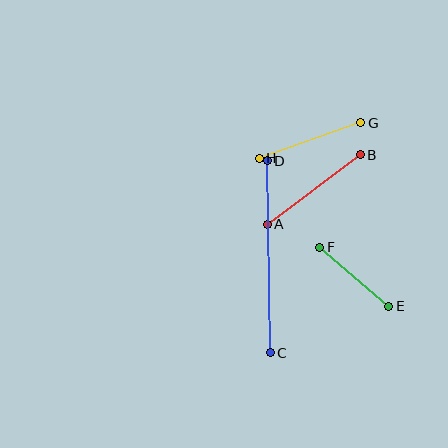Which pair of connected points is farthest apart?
Points C and D are farthest apart.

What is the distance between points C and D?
The distance is approximately 192 pixels.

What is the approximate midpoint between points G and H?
The midpoint is at approximately (310, 141) pixels.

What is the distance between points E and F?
The distance is approximately 91 pixels.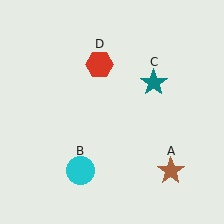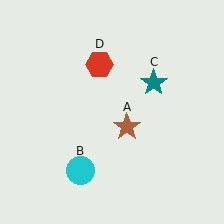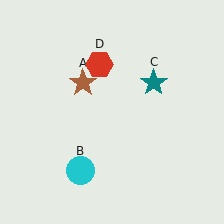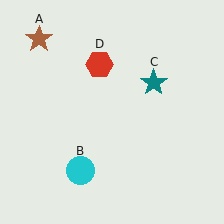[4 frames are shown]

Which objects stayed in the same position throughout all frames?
Cyan circle (object B) and teal star (object C) and red hexagon (object D) remained stationary.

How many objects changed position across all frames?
1 object changed position: brown star (object A).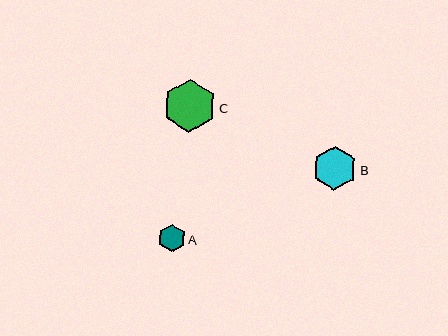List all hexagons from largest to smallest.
From largest to smallest: C, B, A.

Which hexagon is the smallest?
Hexagon A is the smallest with a size of approximately 27 pixels.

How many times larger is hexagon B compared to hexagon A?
Hexagon B is approximately 1.6 times the size of hexagon A.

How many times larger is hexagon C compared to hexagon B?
Hexagon C is approximately 1.2 times the size of hexagon B.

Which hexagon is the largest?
Hexagon C is the largest with a size of approximately 53 pixels.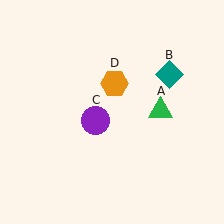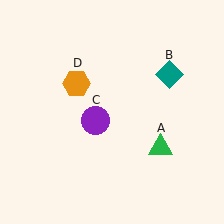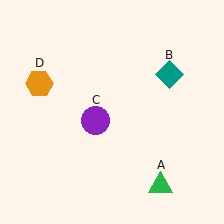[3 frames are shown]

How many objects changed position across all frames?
2 objects changed position: green triangle (object A), orange hexagon (object D).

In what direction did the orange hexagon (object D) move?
The orange hexagon (object D) moved left.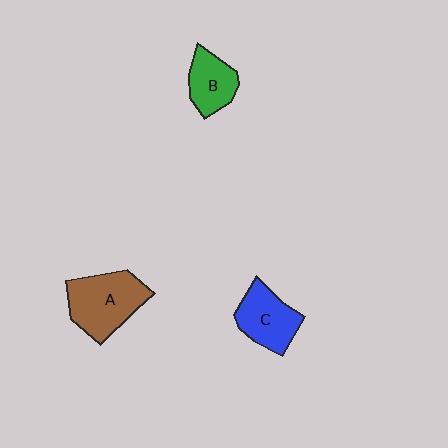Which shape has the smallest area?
Shape B (green).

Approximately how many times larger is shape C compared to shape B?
Approximately 1.2 times.